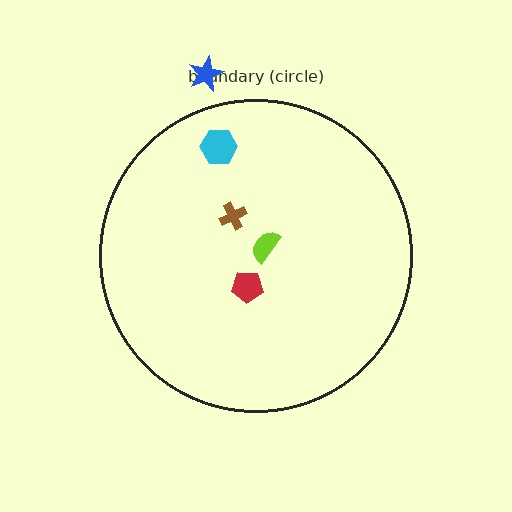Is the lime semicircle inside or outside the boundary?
Inside.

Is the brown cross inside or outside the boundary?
Inside.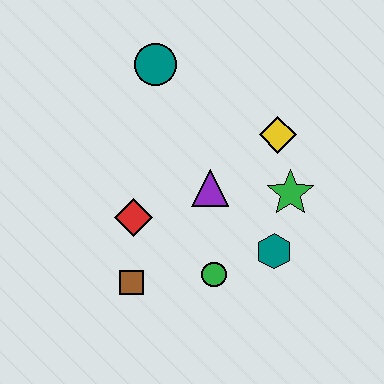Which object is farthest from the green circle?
The teal circle is farthest from the green circle.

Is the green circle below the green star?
Yes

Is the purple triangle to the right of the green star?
No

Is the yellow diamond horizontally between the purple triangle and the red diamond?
No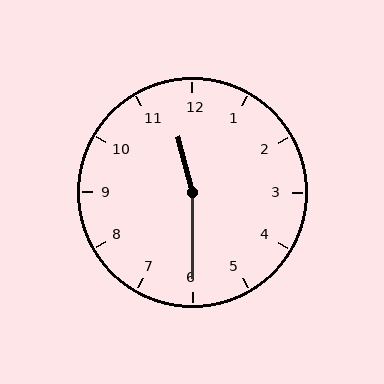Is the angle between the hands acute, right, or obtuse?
It is obtuse.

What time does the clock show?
11:30.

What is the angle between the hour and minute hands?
Approximately 165 degrees.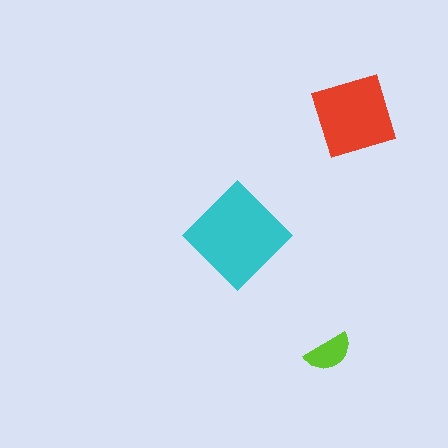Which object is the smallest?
The lime semicircle.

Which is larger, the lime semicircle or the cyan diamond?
The cyan diamond.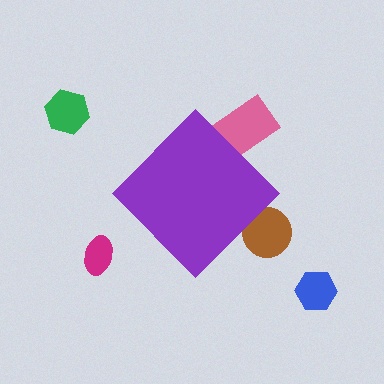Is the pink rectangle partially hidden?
Yes, the pink rectangle is partially hidden behind the purple diamond.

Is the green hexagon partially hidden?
No, the green hexagon is fully visible.